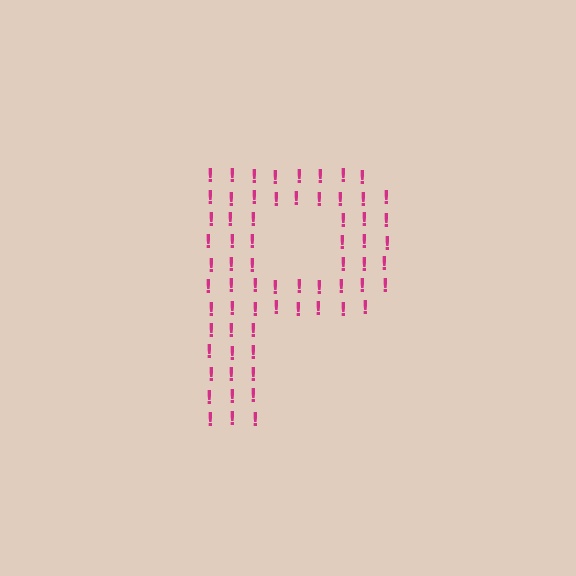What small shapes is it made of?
It is made of small exclamation marks.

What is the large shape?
The large shape is the letter P.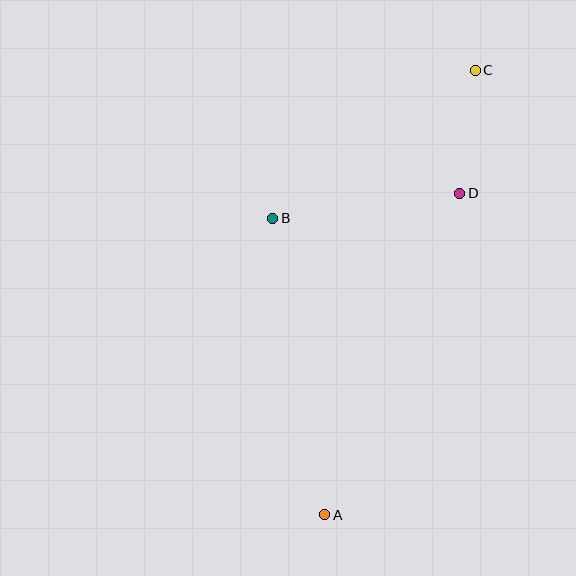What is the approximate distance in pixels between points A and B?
The distance between A and B is approximately 301 pixels.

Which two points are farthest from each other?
Points A and C are farthest from each other.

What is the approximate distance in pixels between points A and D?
The distance between A and D is approximately 349 pixels.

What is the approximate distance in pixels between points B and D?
The distance between B and D is approximately 189 pixels.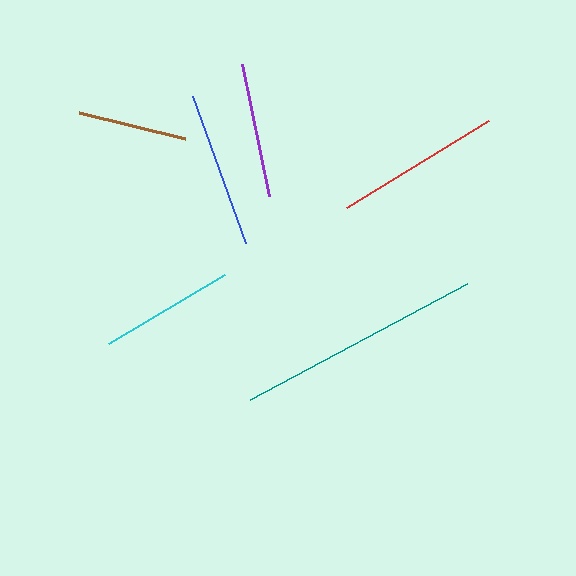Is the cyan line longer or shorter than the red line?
The red line is longer than the cyan line.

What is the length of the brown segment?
The brown segment is approximately 109 pixels long.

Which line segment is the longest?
The teal line is the longest at approximately 246 pixels.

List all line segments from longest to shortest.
From longest to shortest: teal, red, blue, cyan, purple, brown.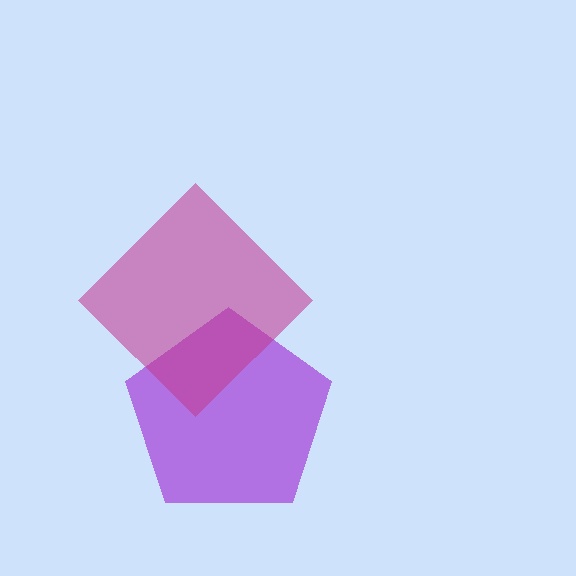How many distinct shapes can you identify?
There are 2 distinct shapes: a purple pentagon, a magenta diamond.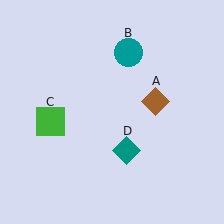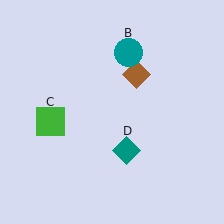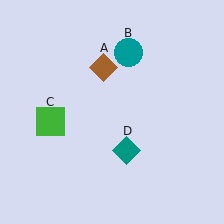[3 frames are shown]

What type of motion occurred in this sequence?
The brown diamond (object A) rotated counterclockwise around the center of the scene.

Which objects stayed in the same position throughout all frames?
Teal circle (object B) and green square (object C) and teal diamond (object D) remained stationary.